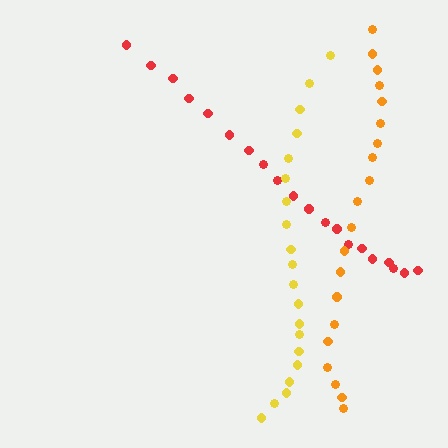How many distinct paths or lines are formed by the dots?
There are 3 distinct paths.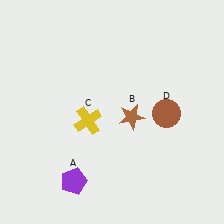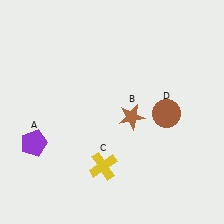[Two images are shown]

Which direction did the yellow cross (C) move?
The yellow cross (C) moved down.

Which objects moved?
The objects that moved are: the purple pentagon (A), the yellow cross (C).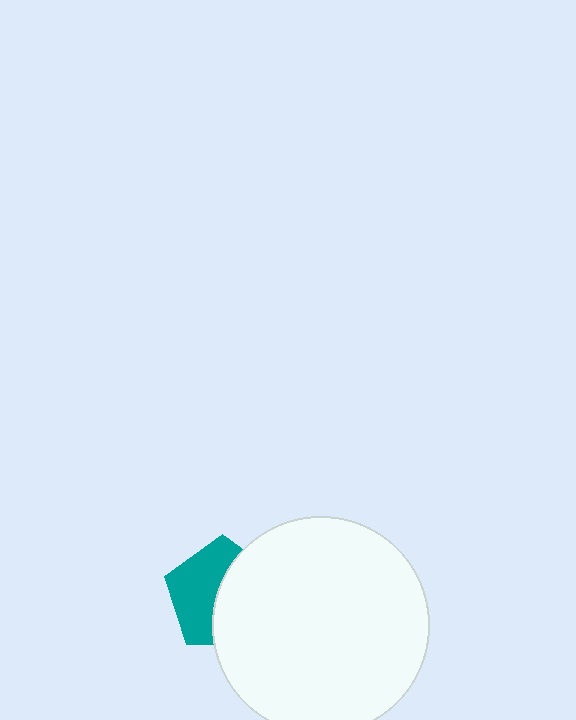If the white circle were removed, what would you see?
You would see the complete teal pentagon.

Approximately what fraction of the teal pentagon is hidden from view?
Roughly 51% of the teal pentagon is hidden behind the white circle.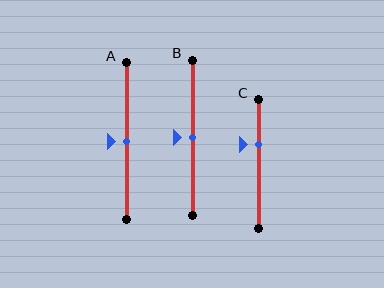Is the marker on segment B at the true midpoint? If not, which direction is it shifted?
Yes, the marker on segment B is at the true midpoint.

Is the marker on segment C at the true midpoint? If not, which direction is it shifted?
No, the marker on segment C is shifted upward by about 15% of the segment length.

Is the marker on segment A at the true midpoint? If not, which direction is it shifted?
Yes, the marker on segment A is at the true midpoint.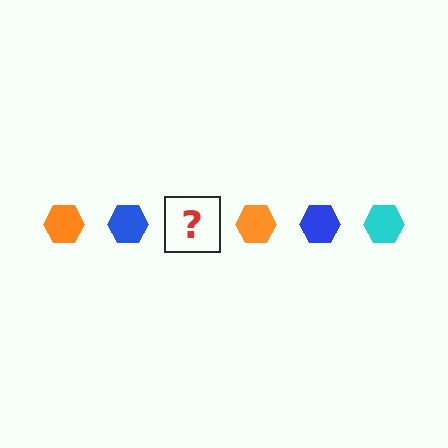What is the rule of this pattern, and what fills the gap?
The rule is that the pattern cycles through orange, blue, cyan hexagons. The gap should be filled with a cyan hexagon.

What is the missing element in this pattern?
The missing element is a cyan hexagon.